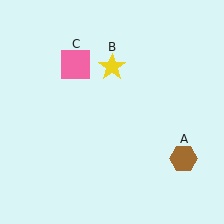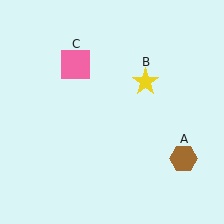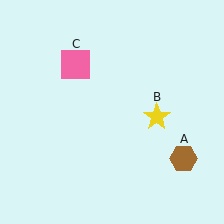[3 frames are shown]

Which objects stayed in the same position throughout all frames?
Brown hexagon (object A) and pink square (object C) remained stationary.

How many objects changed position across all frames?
1 object changed position: yellow star (object B).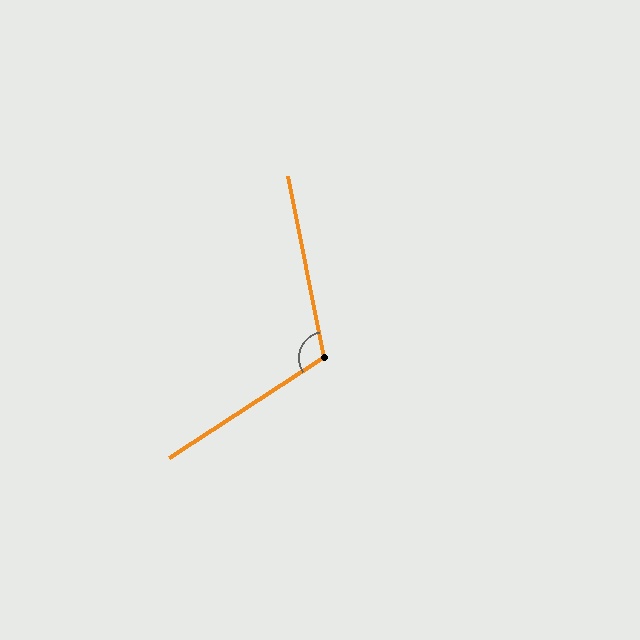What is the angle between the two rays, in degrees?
Approximately 112 degrees.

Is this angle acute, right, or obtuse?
It is obtuse.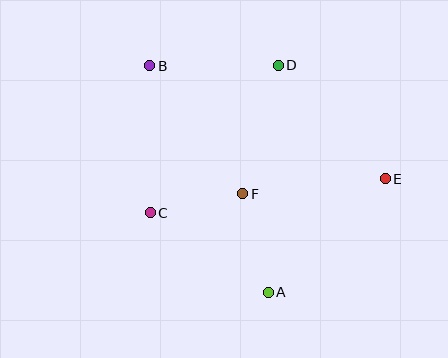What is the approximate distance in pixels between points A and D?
The distance between A and D is approximately 228 pixels.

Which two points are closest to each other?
Points C and F are closest to each other.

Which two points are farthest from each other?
Points B and E are farthest from each other.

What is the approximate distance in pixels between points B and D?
The distance between B and D is approximately 128 pixels.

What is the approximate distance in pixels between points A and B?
The distance between A and B is approximately 256 pixels.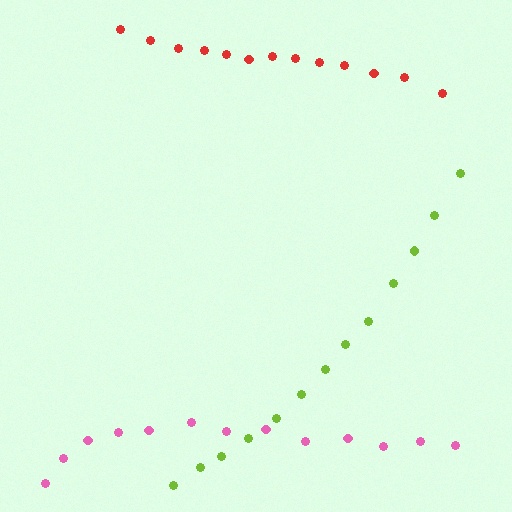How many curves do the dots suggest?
There are 3 distinct paths.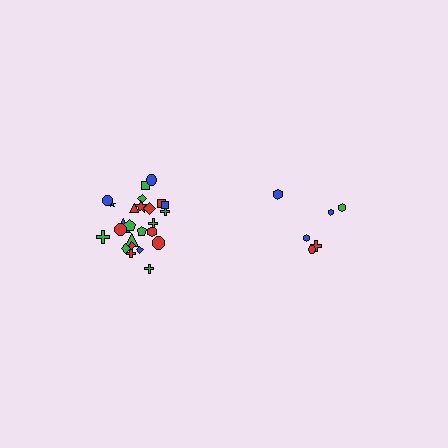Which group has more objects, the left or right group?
The left group.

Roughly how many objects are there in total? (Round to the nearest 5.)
Roughly 30 objects in total.